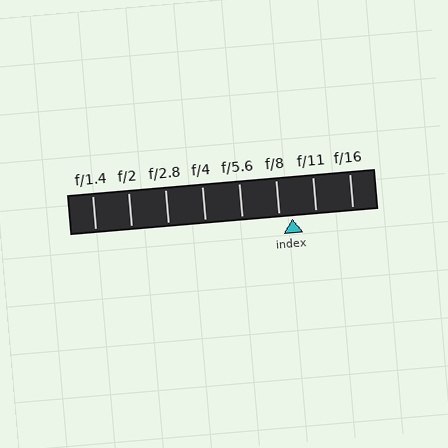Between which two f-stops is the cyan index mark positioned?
The index mark is between f/8 and f/11.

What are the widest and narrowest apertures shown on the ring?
The widest aperture shown is f/1.4 and the narrowest is f/16.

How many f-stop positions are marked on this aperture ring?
There are 8 f-stop positions marked.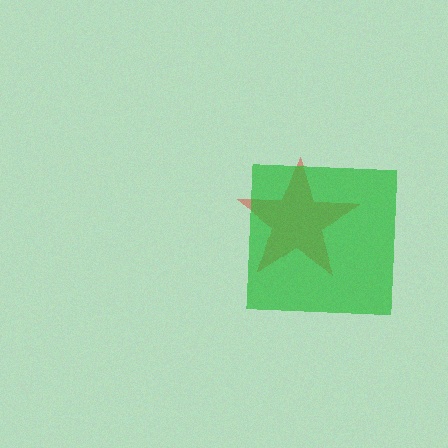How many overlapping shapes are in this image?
There are 2 overlapping shapes in the image.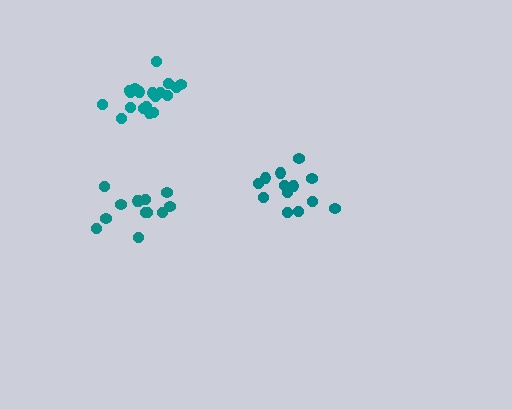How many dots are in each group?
Group 1: 19 dots, Group 2: 13 dots, Group 3: 13 dots (45 total).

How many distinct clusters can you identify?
There are 3 distinct clusters.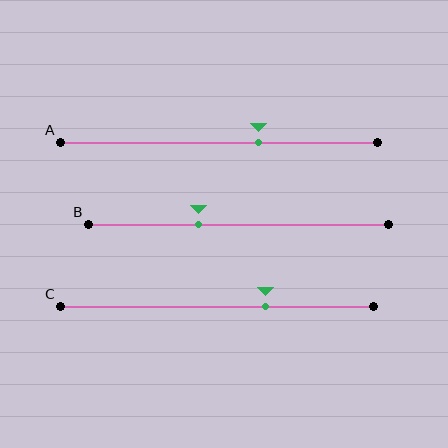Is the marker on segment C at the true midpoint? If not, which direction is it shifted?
No, the marker on segment C is shifted to the right by about 16% of the segment length.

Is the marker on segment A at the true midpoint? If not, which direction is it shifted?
No, the marker on segment A is shifted to the right by about 12% of the segment length.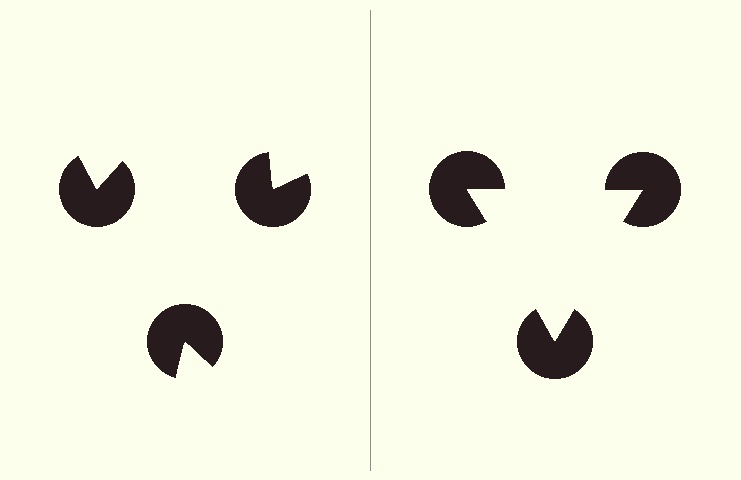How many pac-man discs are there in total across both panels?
6 — 3 on each side.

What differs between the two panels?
The pac-man discs are positioned identically on both sides; only the wedge orientations differ. On the right they align to a triangle; on the left they are misaligned.